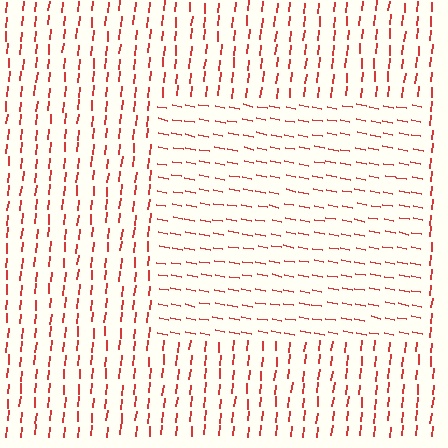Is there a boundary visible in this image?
Yes, there is a texture boundary formed by a change in line orientation.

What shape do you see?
I see a rectangle.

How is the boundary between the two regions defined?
The boundary is defined purely by a change in line orientation (approximately 85 degrees difference). All lines are the same color and thickness.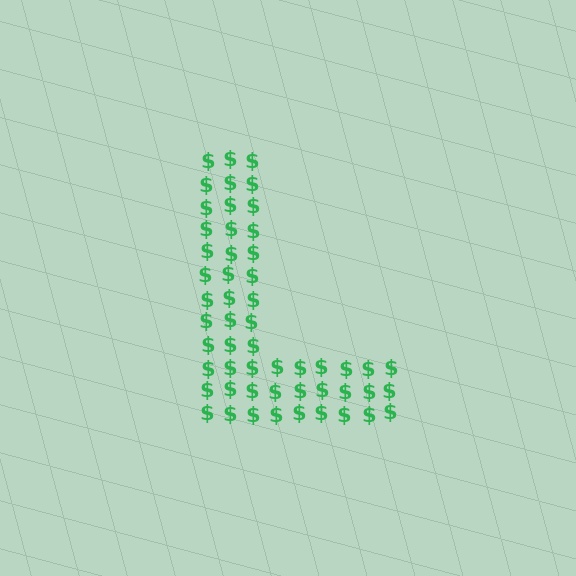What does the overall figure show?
The overall figure shows the letter L.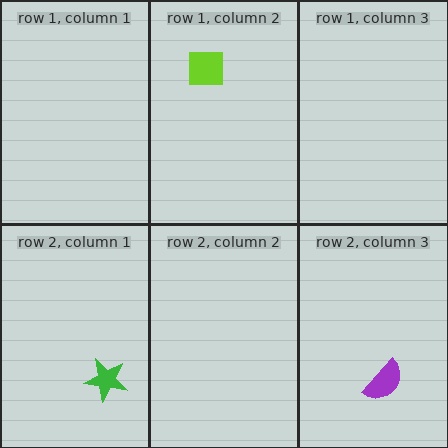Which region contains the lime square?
The row 1, column 2 region.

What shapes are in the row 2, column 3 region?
The purple semicircle.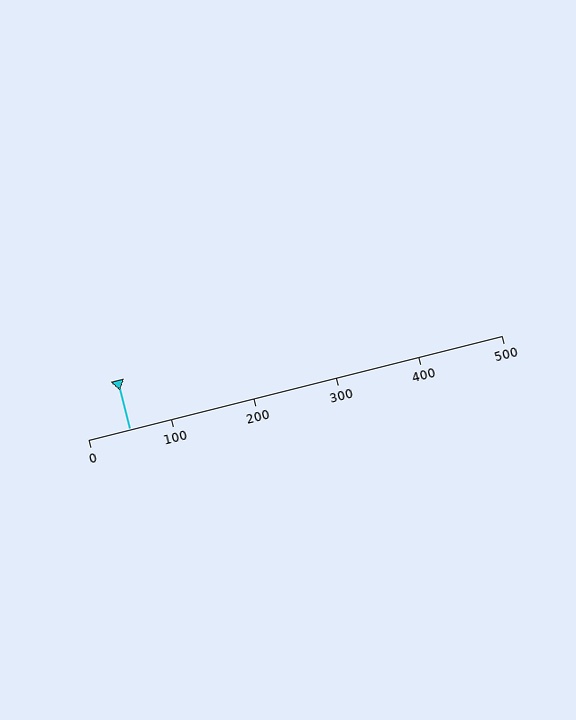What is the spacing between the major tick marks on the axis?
The major ticks are spaced 100 apart.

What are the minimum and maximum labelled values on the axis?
The axis runs from 0 to 500.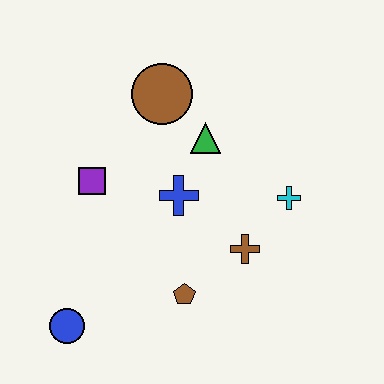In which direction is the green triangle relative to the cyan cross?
The green triangle is to the left of the cyan cross.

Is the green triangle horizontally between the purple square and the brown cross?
Yes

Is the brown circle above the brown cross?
Yes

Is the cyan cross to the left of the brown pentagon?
No